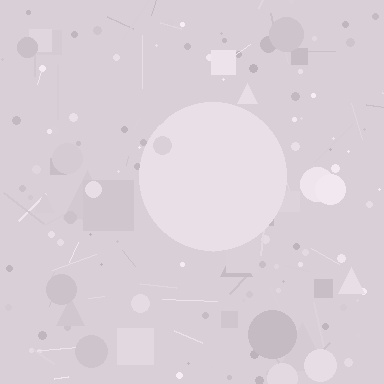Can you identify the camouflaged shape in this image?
The camouflaged shape is a circle.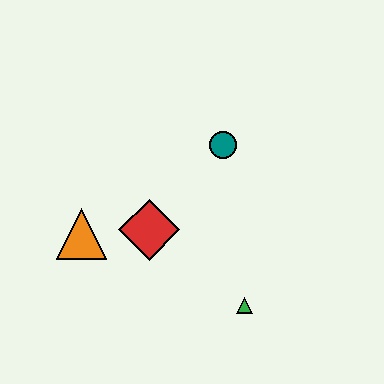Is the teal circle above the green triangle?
Yes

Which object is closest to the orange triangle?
The red diamond is closest to the orange triangle.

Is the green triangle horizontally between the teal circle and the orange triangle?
No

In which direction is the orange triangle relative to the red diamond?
The orange triangle is to the left of the red diamond.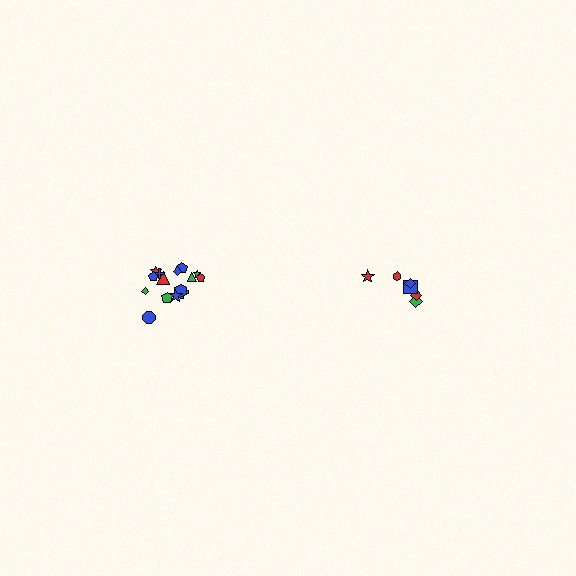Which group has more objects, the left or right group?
The left group.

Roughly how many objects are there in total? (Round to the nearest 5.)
Roughly 20 objects in total.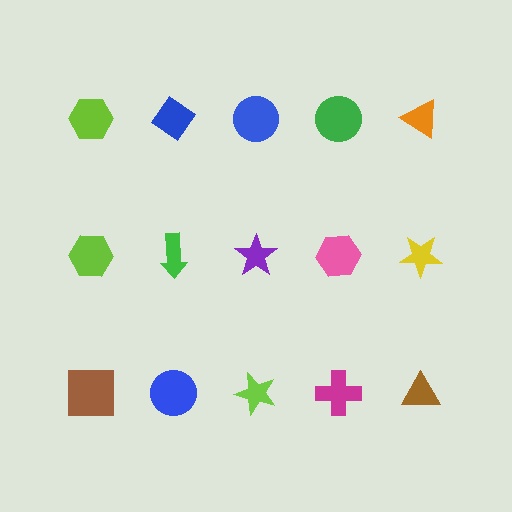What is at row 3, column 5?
A brown triangle.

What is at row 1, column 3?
A blue circle.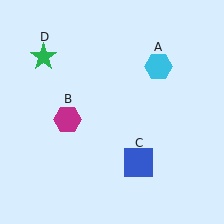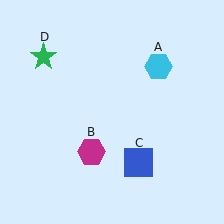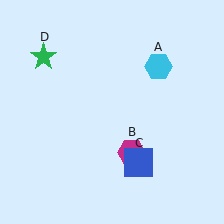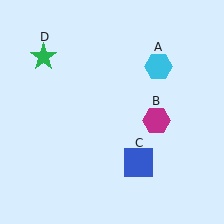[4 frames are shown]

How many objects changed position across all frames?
1 object changed position: magenta hexagon (object B).